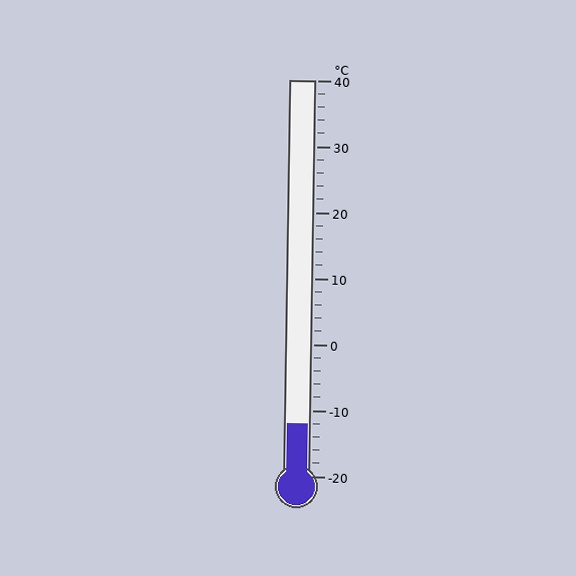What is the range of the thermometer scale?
The thermometer scale ranges from -20°C to 40°C.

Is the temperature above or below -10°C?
The temperature is below -10°C.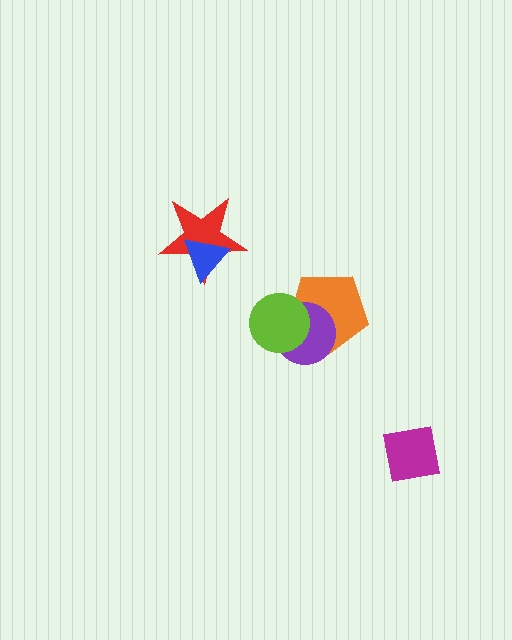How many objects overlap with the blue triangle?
1 object overlaps with the blue triangle.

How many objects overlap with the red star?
1 object overlaps with the red star.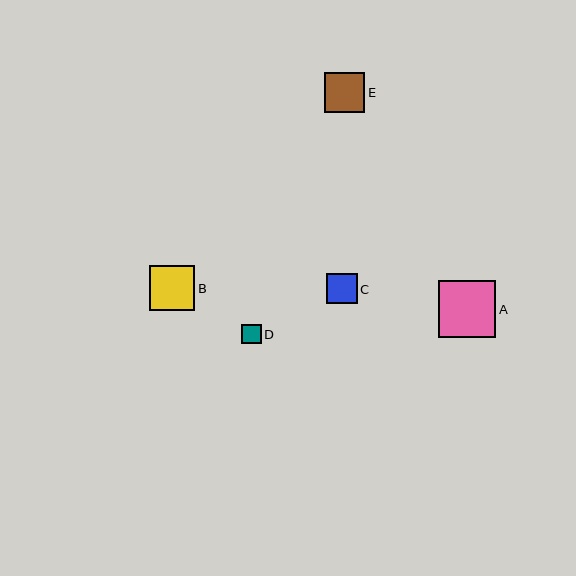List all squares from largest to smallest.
From largest to smallest: A, B, E, C, D.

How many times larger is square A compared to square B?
Square A is approximately 1.3 times the size of square B.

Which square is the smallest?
Square D is the smallest with a size of approximately 20 pixels.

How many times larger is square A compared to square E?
Square A is approximately 1.4 times the size of square E.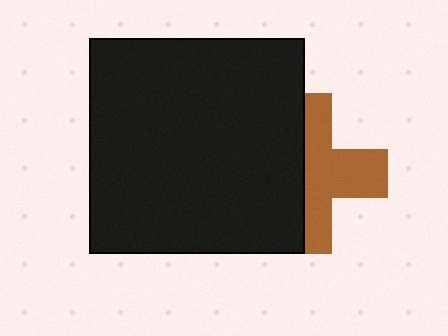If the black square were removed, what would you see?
You would see the complete brown cross.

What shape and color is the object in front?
The object in front is a black square.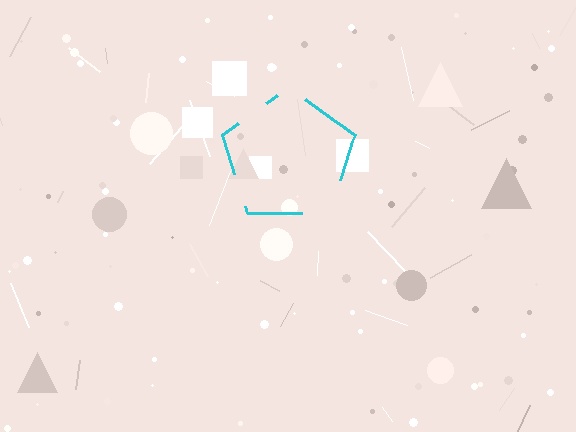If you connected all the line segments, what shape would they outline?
They would outline a pentagon.